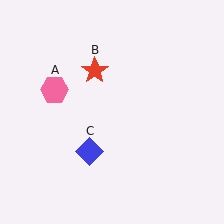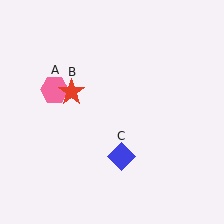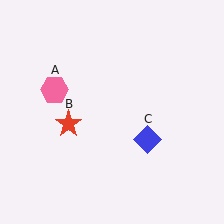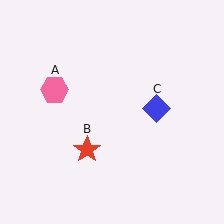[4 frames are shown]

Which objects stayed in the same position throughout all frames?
Pink hexagon (object A) remained stationary.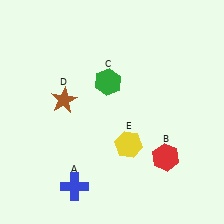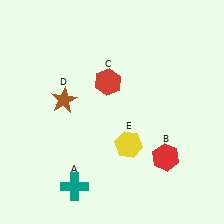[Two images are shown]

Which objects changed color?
A changed from blue to teal. C changed from green to red.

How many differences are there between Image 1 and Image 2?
There are 2 differences between the two images.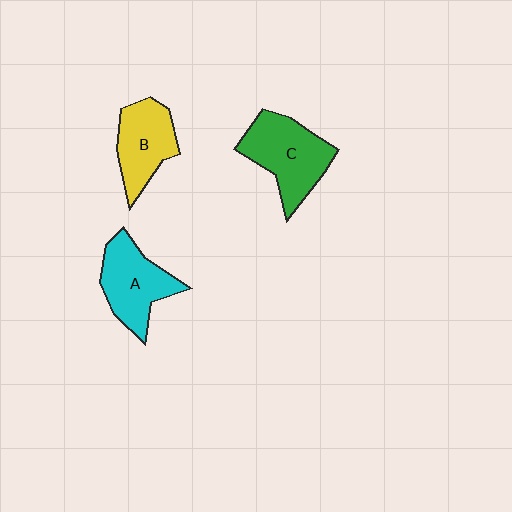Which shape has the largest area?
Shape C (green).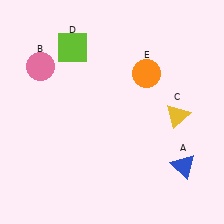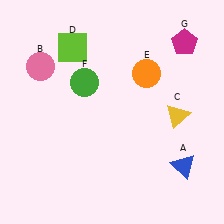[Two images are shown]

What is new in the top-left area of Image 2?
A green circle (F) was added in the top-left area of Image 2.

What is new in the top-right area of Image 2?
A magenta pentagon (G) was added in the top-right area of Image 2.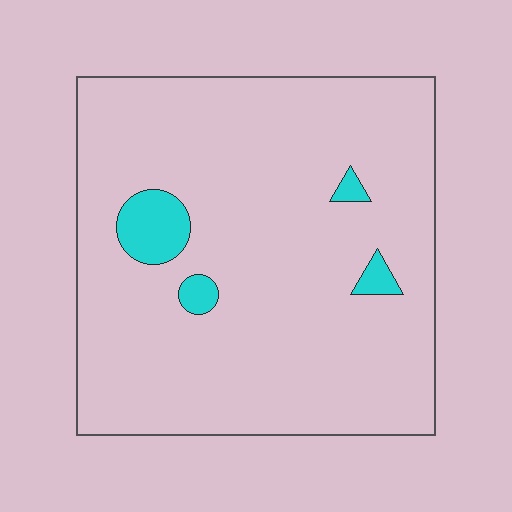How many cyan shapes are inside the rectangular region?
4.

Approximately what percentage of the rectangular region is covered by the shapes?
Approximately 5%.